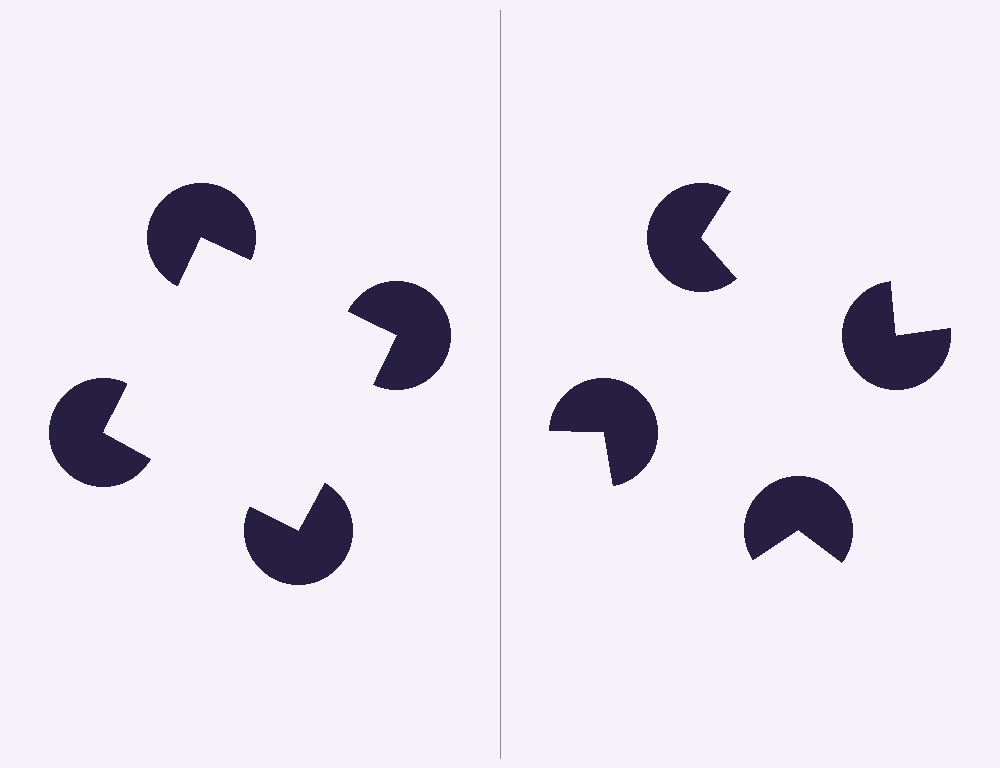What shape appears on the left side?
An illusory square.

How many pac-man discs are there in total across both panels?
8 — 4 on each side.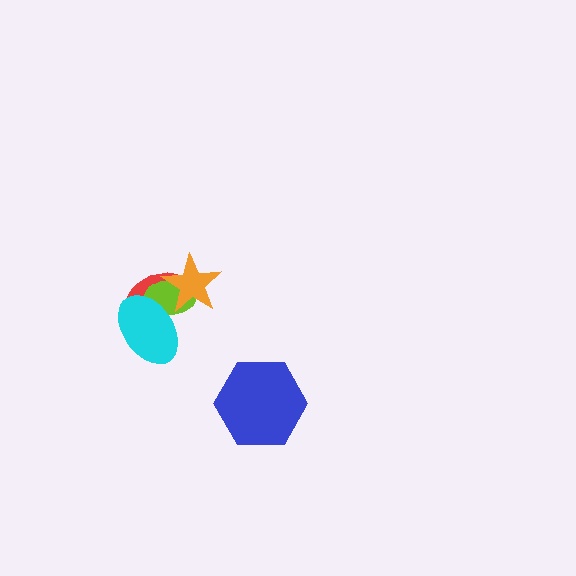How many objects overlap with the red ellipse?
3 objects overlap with the red ellipse.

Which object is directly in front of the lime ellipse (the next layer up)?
The orange star is directly in front of the lime ellipse.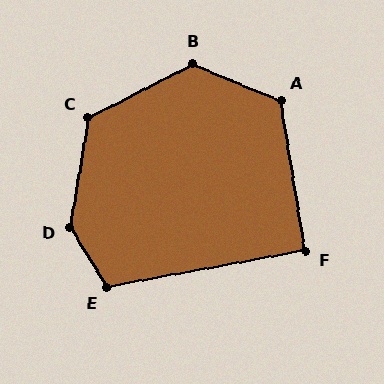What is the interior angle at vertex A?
Approximately 122 degrees (obtuse).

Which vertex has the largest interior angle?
D, at approximately 138 degrees.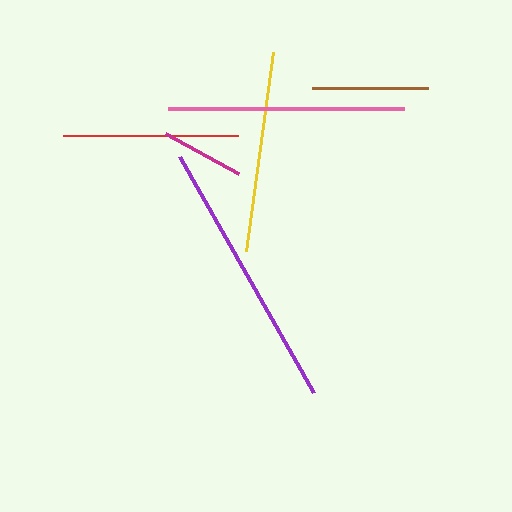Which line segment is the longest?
The purple line is the longest at approximately 271 pixels.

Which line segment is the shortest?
The magenta line is the shortest at approximately 84 pixels.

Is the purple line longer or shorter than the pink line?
The purple line is longer than the pink line.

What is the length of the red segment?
The red segment is approximately 174 pixels long.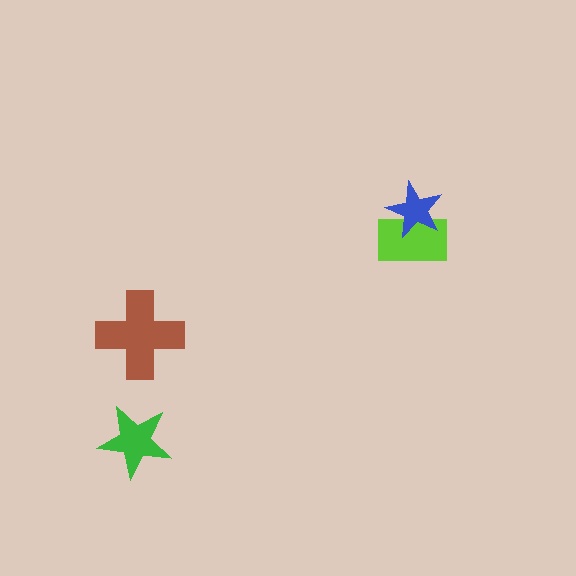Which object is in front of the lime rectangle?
The blue star is in front of the lime rectangle.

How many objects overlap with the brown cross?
0 objects overlap with the brown cross.